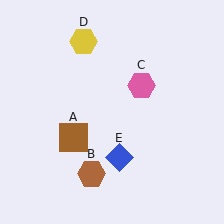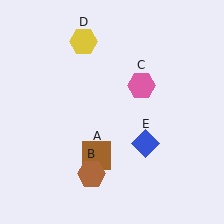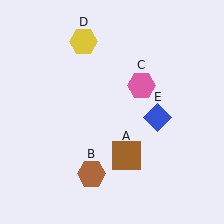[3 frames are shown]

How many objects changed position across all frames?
2 objects changed position: brown square (object A), blue diamond (object E).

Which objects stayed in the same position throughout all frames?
Brown hexagon (object B) and pink hexagon (object C) and yellow hexagon (object D) remained stationary.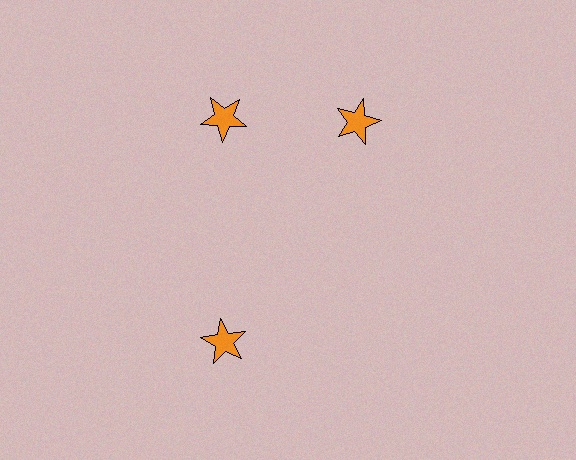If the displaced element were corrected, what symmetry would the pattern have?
It would have 3-fold rotational symmetry — the pattern would map onto itself every 120 degrees.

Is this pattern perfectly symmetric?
No. The 3 orange stars are arranged in a ring, but one element near the 3 o'clock position is rotated out of alignment along the ring, breaking the 3-fold rotational symmetry.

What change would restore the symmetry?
The symmetry would be restored by rotating it back into even spacing with its neighbors so that all 3 stars sit at equal angles and equal distance from the center.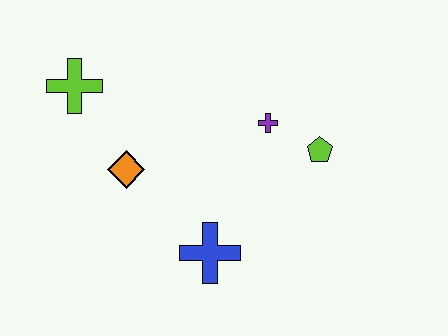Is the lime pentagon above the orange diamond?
Yes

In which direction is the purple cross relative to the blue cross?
The purple cross is above the blue cross.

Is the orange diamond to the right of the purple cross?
No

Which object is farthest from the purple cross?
The lime cross is farthest from the purple cross.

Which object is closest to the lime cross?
The orange diamond is closest to the lime cross.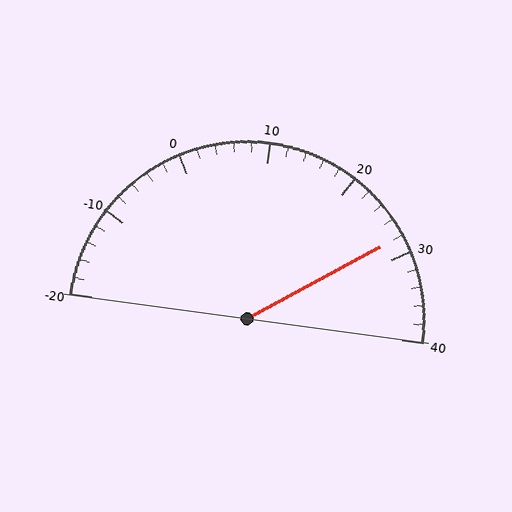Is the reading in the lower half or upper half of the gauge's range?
The reading is in the upper half of the range (-20 to 40).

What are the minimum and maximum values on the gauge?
The gauge ranges from -20 to 40.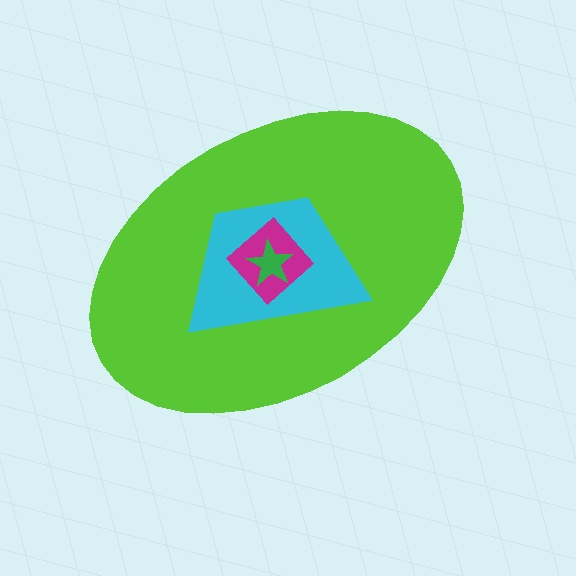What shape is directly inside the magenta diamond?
The green star.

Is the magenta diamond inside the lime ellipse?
Yes.